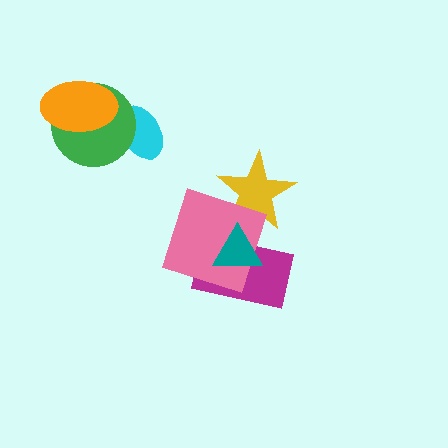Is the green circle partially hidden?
Yes, it is partially covered by another shape.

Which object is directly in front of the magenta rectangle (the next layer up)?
The pink square is directly in front of the magenta rectangle.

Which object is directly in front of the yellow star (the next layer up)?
The pink square is directly in front of the yellow star.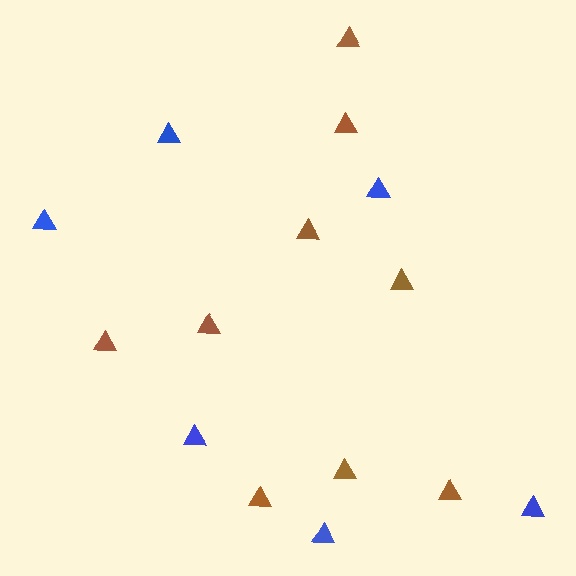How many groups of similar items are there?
There are 2 groups: one group of blue triangles (6) and one group of brown triangles (9).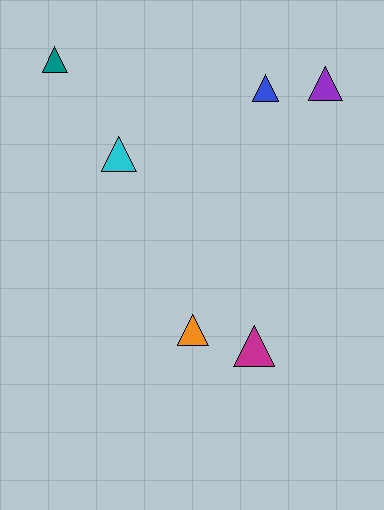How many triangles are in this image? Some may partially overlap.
There are 6 triangles.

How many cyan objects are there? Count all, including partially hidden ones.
There is 1 cyan object.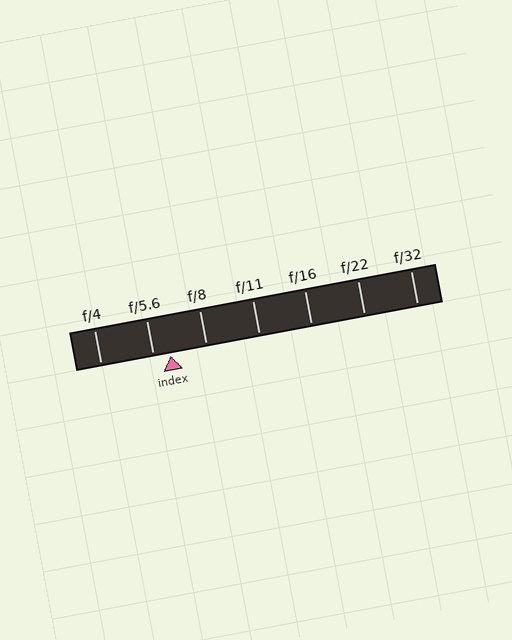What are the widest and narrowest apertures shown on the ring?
The widest aperture shown is f/4 and the narrowest is f/32.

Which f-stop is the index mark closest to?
The index mark is closest to f/5.6.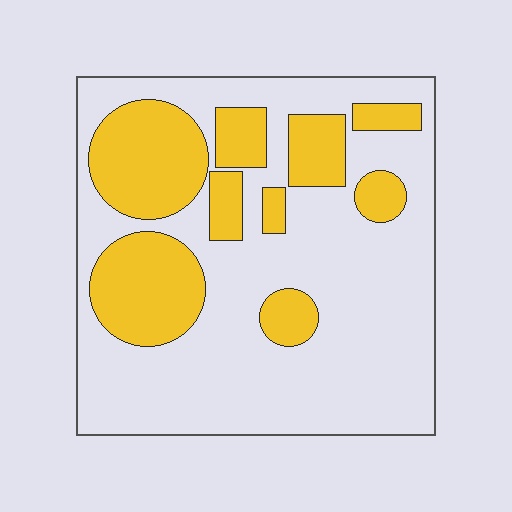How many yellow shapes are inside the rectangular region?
9.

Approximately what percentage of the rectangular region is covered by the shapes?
Approximately 30%.